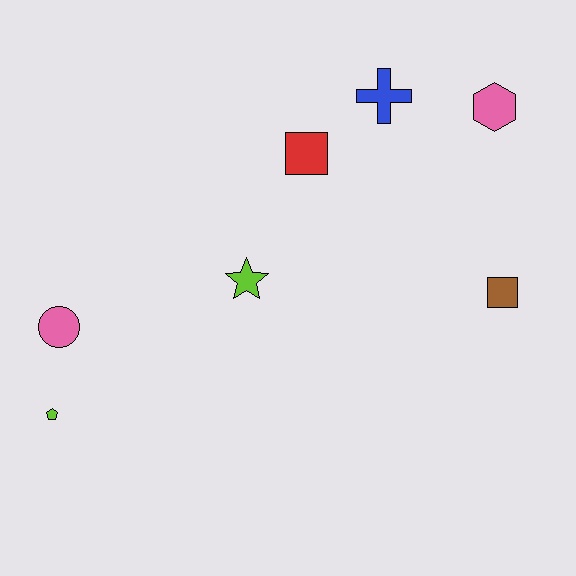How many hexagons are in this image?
There is 1 hexagon.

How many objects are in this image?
There are 7 objects.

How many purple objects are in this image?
There are no purple objects.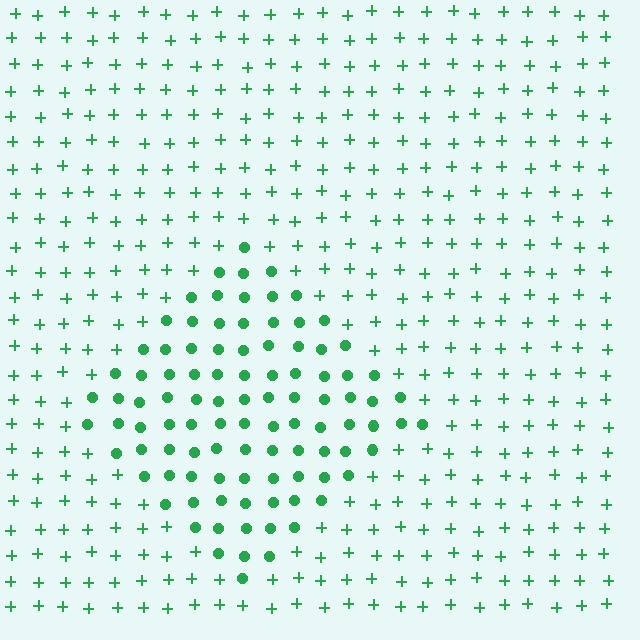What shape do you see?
I see a diamond.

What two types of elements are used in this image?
The image uses circles inside the diamond region and plus signs outside it.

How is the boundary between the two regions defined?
The boundary is defined by a change in element shape: circles inside vs. plus signs outside. All elements share the same color and spacing.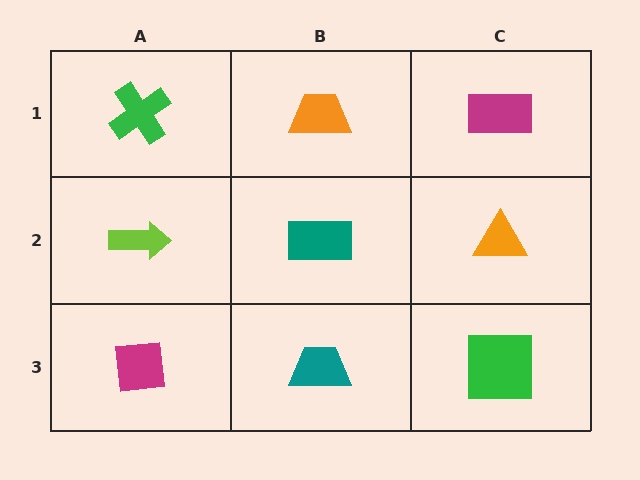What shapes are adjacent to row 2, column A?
A green cross (row 1, column A), a magenta square (row 3, column A), a teal rectangle (row 2, column B).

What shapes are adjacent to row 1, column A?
A lime arrow (row 2, column A), an orange trapezoid (row 1, column B).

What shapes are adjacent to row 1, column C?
An orange triangle (row 2, column C), an orange trapezoid (row 1, column B).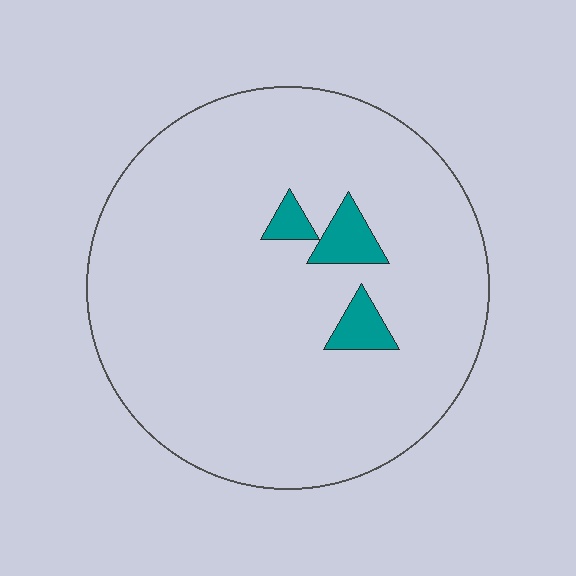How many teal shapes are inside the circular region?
3.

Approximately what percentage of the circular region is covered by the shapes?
Approximately 5%.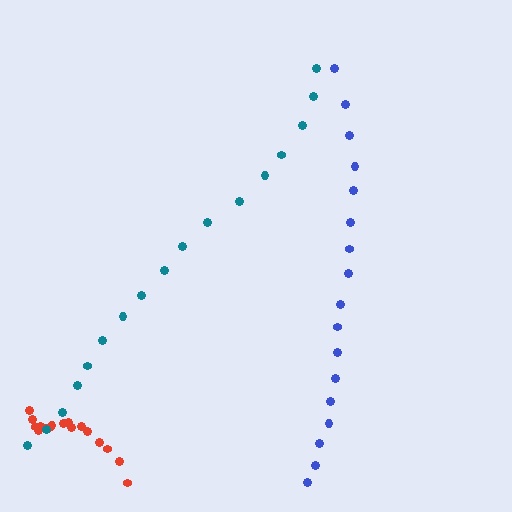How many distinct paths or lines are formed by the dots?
There are 3 distinct paths.